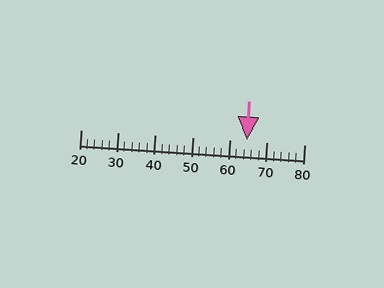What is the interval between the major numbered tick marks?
The major tick marks are spaced 10 units apart.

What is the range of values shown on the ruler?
The ruler shows values from 20 to 80.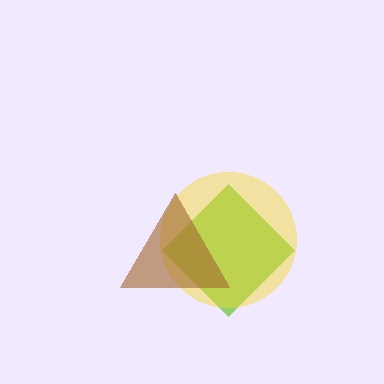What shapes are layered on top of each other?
The layered shapes are: a lime diamond, a yellow circle, a brown triangle.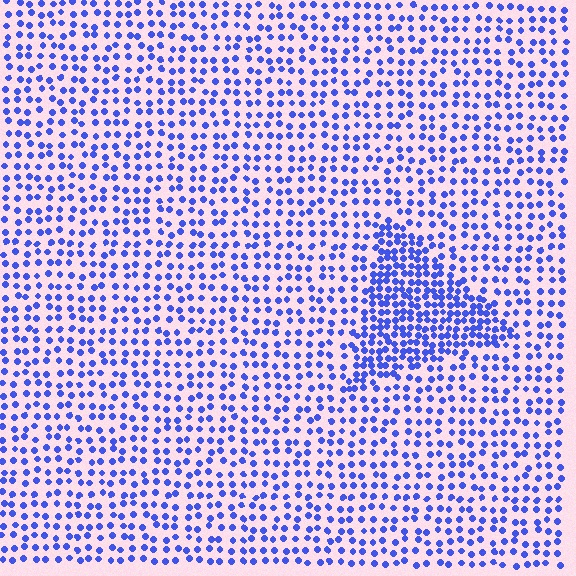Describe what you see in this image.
The image contains small blue elements arranged at two different densities. A triangle-shaped region is visible where the elements are more densely packed than the surrounding area.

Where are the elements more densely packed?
The elements are more densely packed inside the triangle boundary.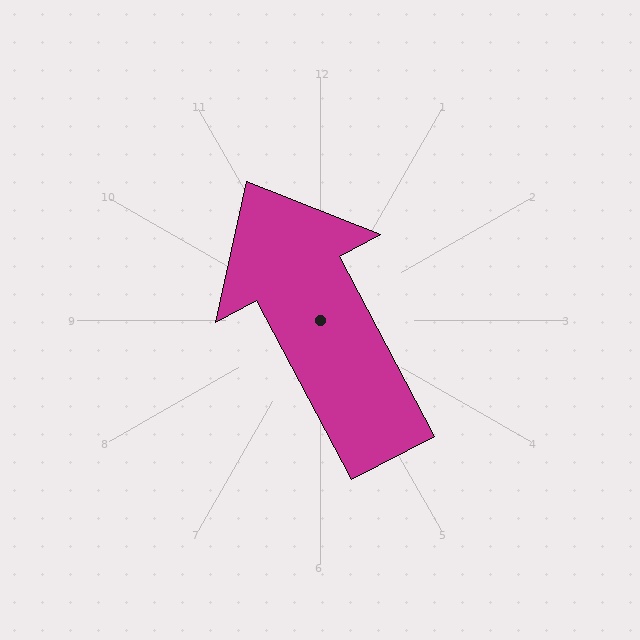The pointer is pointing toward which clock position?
Roughly 11 o'clock.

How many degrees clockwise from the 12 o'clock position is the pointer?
Approximately 332 degrees.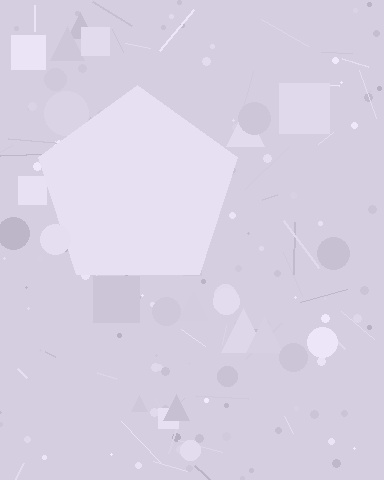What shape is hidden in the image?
A pentagon is hidden in the image.